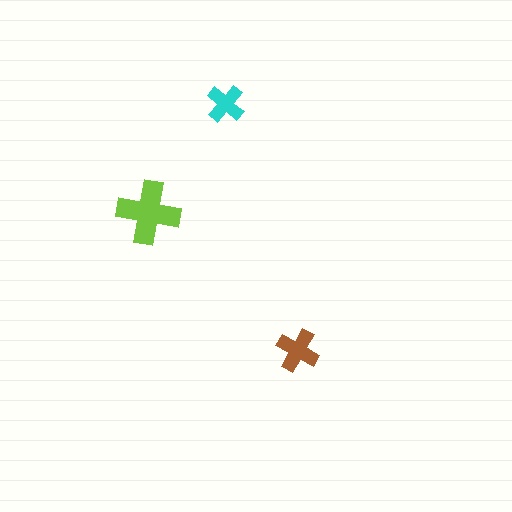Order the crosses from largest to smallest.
the lime one, the brown one, the cyan one.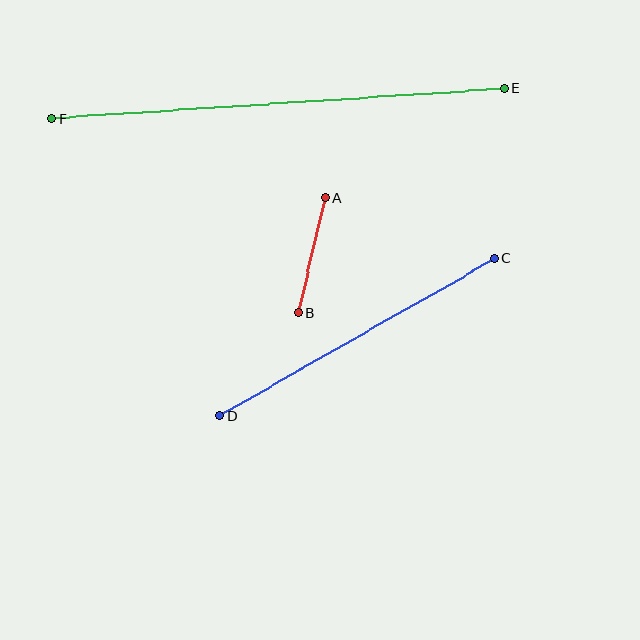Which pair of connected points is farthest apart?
Points E and F are farthest apart.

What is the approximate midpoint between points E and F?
The midpoint is at approximately (278, 103) pixels.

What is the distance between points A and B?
The distance is approximately 119 pixels.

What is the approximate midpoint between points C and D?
The midpoint is at approximately (357, 337) pixels.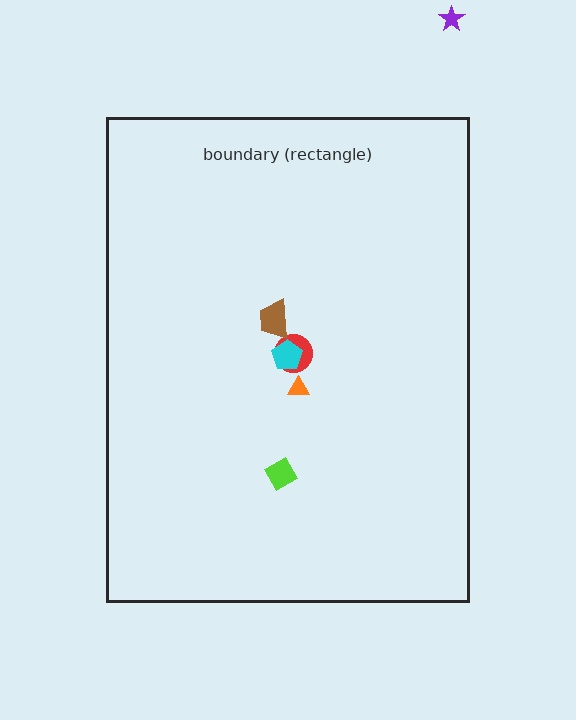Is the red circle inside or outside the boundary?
Inside.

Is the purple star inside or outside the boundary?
Outside.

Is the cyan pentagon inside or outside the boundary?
Inside.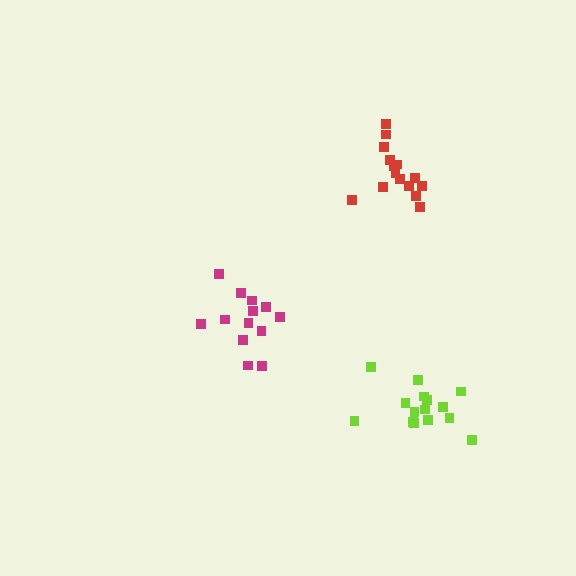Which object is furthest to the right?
The lime cluster is rightmost.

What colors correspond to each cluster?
The clusters are colored: lime, magenta, red.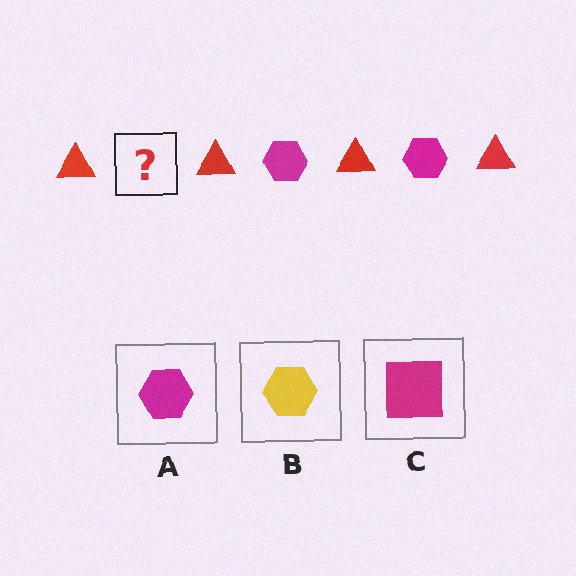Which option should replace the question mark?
Option A.